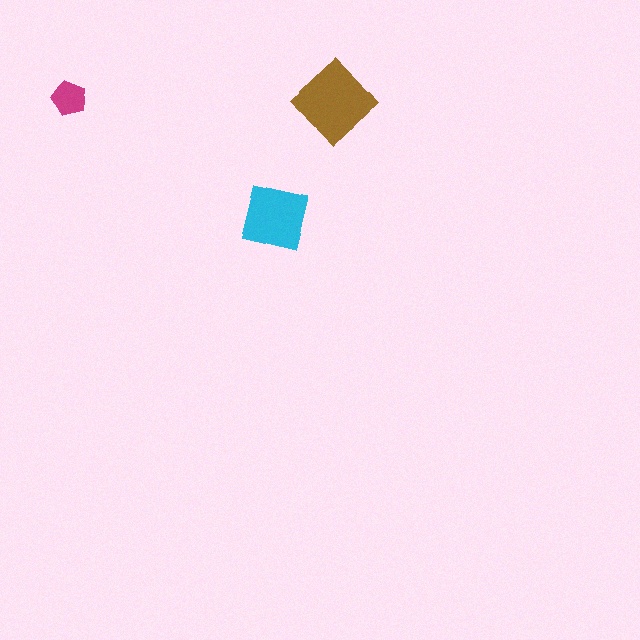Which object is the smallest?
The magenta pentagon.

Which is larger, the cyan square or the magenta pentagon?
The cyan square.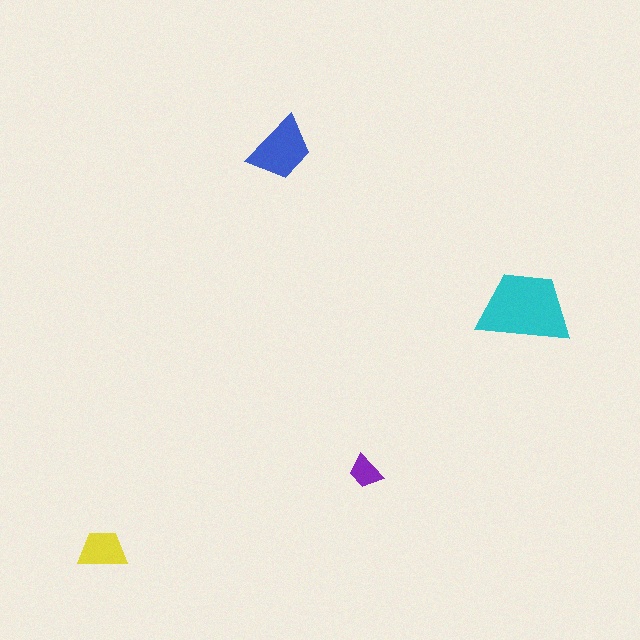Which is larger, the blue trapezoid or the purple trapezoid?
The blue one.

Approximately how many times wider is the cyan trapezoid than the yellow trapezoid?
About 2 times wider.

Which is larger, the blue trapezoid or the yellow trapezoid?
The blue one.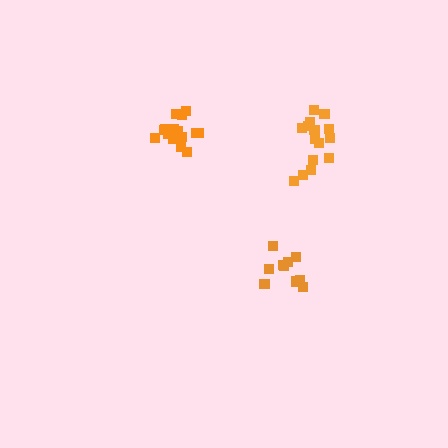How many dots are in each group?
Group 1: 15 dots, Group 2: 10 dots, Group 3: 15 dots (40 total).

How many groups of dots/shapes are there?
There are 3 groups.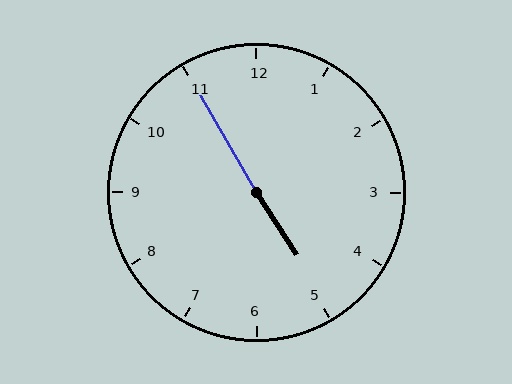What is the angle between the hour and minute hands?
Approximately 178 degrees.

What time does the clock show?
4:55.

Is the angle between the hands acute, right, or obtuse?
It is obtuse.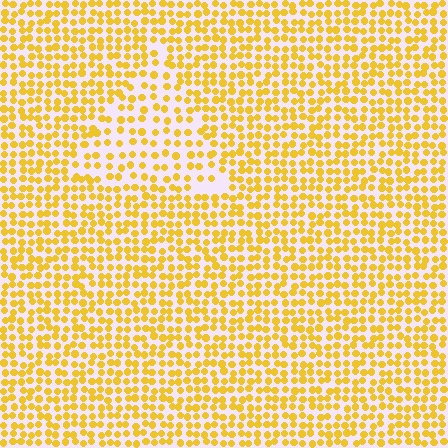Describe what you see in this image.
The image contains small yellow elements arranged at two different densities. A triangle-shaped region is visible where the elements are less densely packed than the surrounding area.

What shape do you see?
I see a triangle.